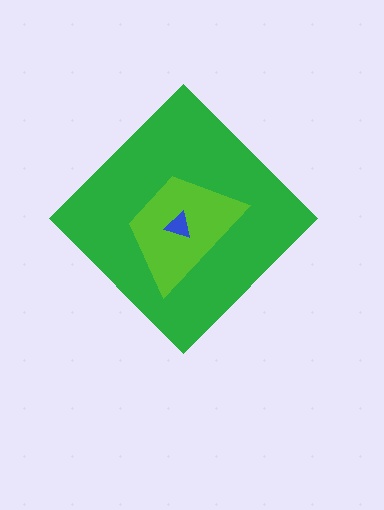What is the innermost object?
The blue triangle.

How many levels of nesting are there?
3.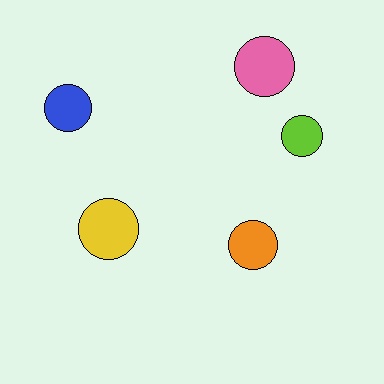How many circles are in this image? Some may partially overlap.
There are 5 circles.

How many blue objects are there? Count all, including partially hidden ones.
There is 1 blue object.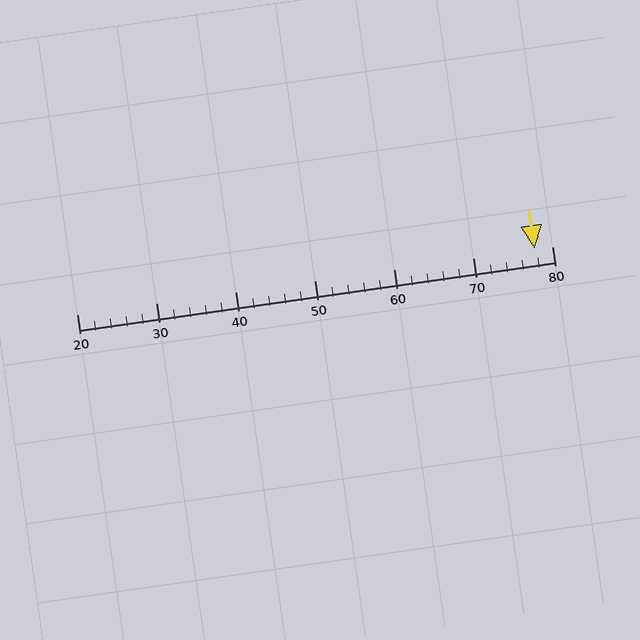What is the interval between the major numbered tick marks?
The major tick marks are spaced 10 units apart.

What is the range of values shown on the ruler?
The ruler shows values from 20 to 80.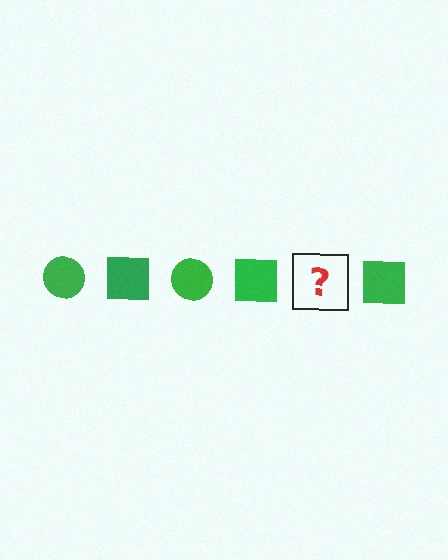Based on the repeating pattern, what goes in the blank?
The blank should be a green circle.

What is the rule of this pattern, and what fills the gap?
The rule is that the pattern cycles through circle, square shapes in green. The gap should be filled with a green circle.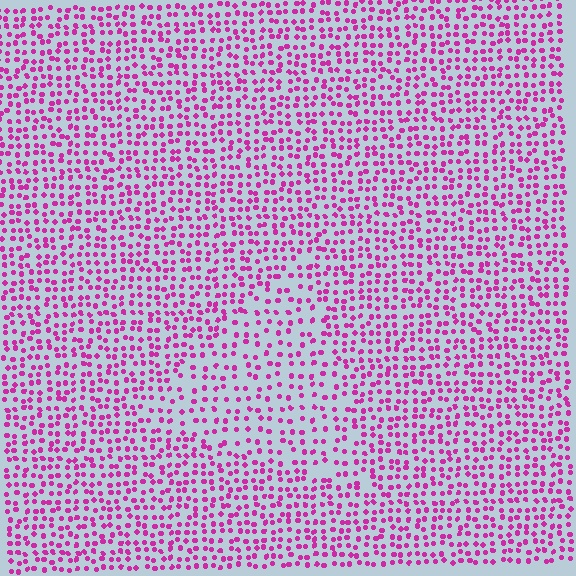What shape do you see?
I see a triangle.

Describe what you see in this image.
The image contains small magenta elements arranged at two different densities. A triangle-shaped region is visible where the elements are less densely packed than the surrounding area.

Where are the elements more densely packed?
The elements are more densely packed outside the triangle boundary.